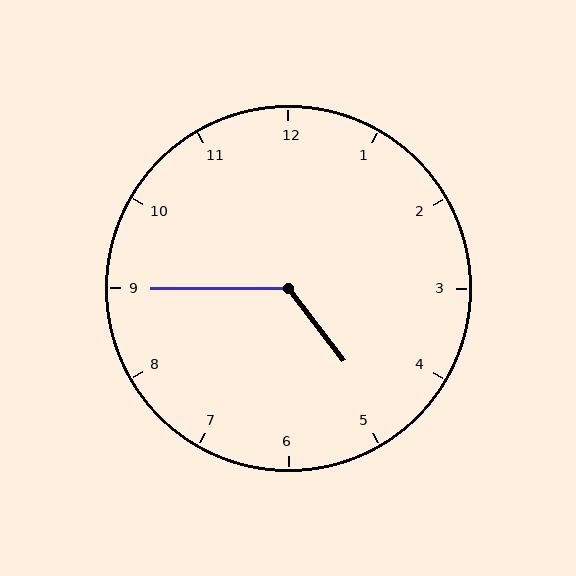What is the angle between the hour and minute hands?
Approximately 128 degrees.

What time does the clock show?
4:45.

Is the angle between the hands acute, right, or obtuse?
It is obtuse.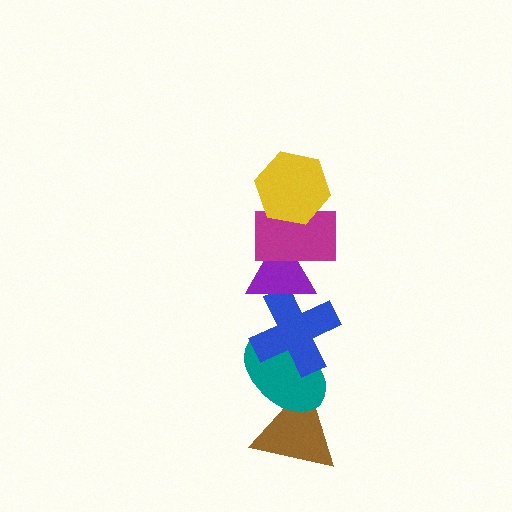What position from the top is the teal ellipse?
The teal ellipse is 5th from the top.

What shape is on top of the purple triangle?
The magenta rectangle is on top of the purple triangle.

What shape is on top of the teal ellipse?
The blue cross is on top of the teal ellipse.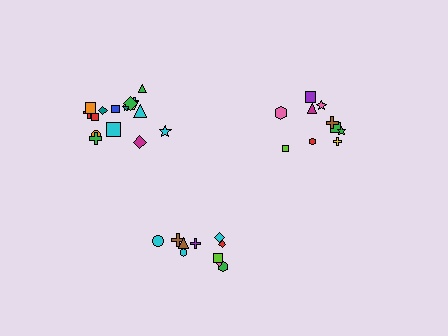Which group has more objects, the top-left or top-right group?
The top-left group.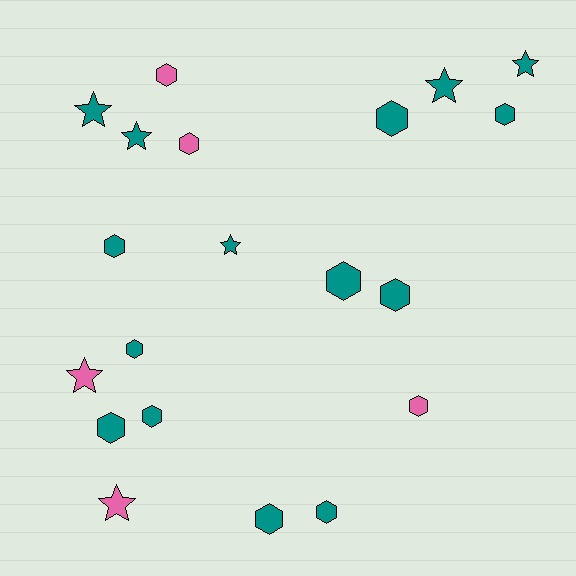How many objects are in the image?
There are 20 objects.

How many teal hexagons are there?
There are 10 teal hexagons.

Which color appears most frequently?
Teal, with 15 objects.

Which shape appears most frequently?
Hexagon, with 13 objects.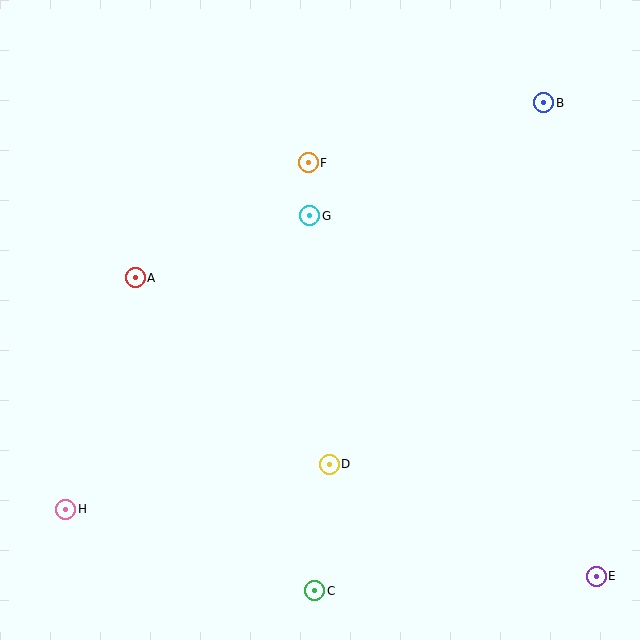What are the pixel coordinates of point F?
Point F is at (308, 163).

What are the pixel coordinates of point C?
Point C is at (315, 591).